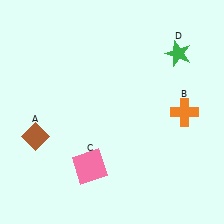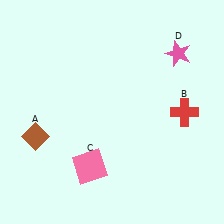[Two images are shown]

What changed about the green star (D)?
In Image 1, D is green. In Image 2, it changed to pink.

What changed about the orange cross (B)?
In Image 1, B is orange. In Image 2, it changed to red.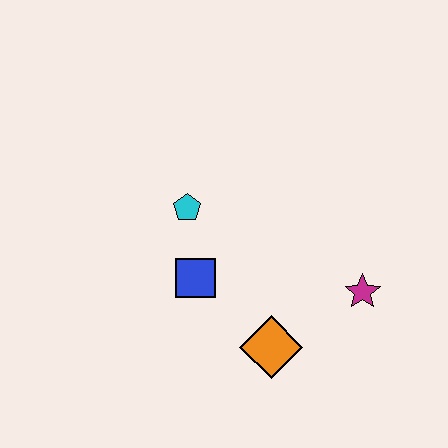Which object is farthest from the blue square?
The magenta star is farthest from the blue square.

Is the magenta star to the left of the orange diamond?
No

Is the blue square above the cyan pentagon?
No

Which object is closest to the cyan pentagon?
The blue square is closest to the cyan pentagon.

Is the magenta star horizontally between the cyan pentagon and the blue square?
No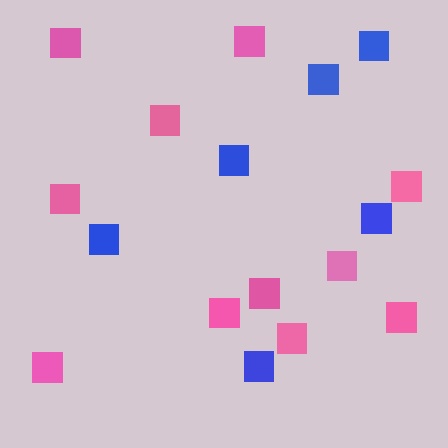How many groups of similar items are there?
There are 2 groups: one group of blue squares (6) and one group of pink squares (11).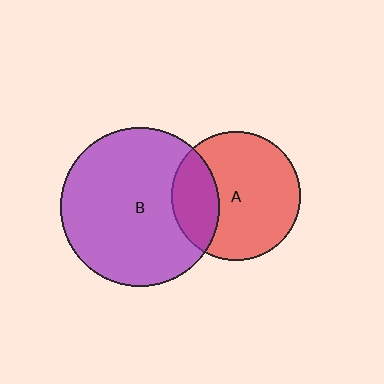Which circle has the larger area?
Circle B (purple).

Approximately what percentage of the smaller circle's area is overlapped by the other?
Approximately 25%.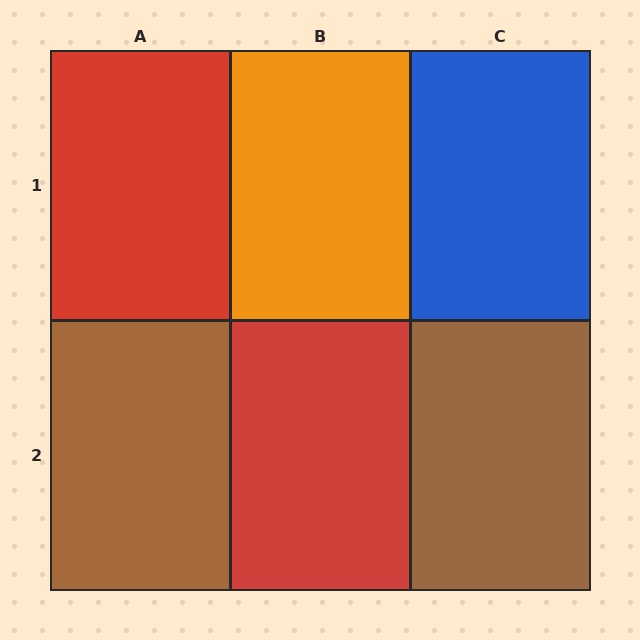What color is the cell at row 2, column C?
Brown.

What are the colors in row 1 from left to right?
Red, orange, blue.